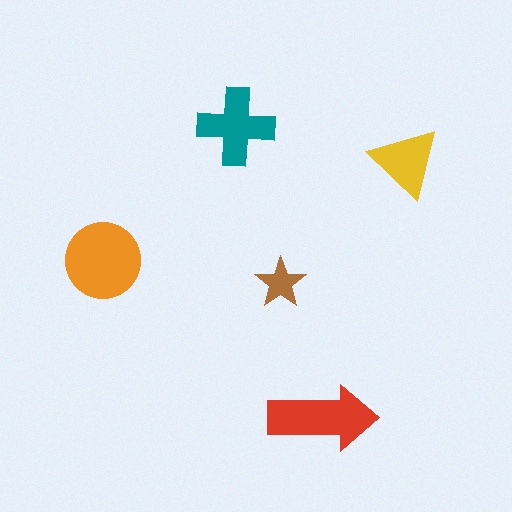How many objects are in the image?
There are 5 objects in the image.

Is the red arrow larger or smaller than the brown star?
Larger.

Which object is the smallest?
The brown star.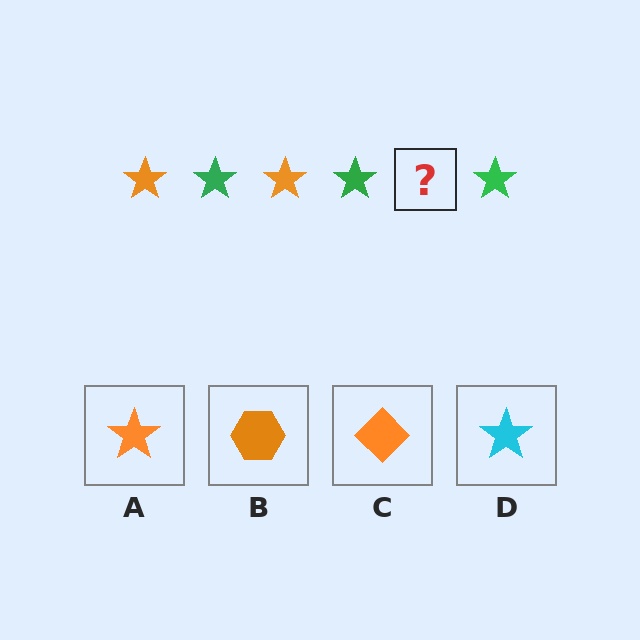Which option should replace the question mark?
Option A.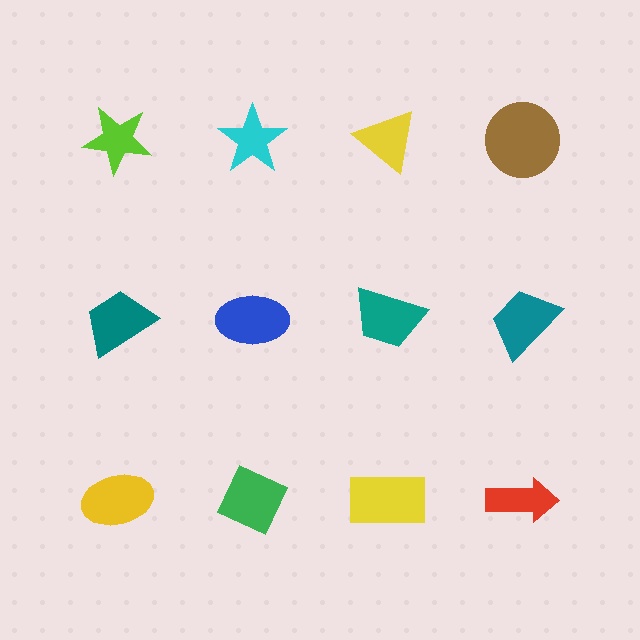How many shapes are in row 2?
4 shapes.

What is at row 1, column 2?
A cyan star.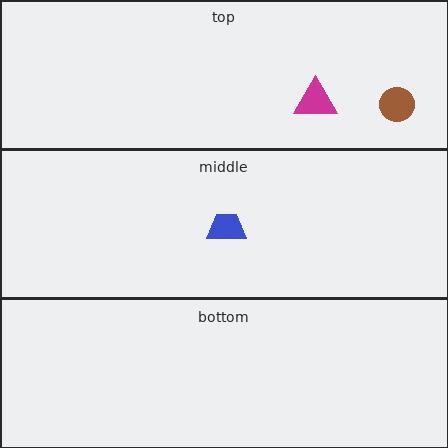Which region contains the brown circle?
The top region.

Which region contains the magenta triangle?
The top region.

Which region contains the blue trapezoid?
The middle region.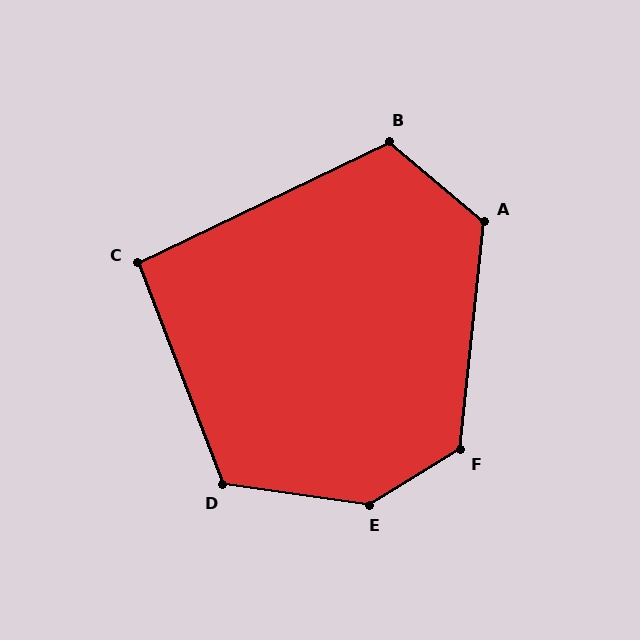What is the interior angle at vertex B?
Approximately 114 degrees (obtuse).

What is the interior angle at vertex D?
Approximately 119 degrees (obtuse).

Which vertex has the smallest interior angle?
C, at approximately 95 degrees.